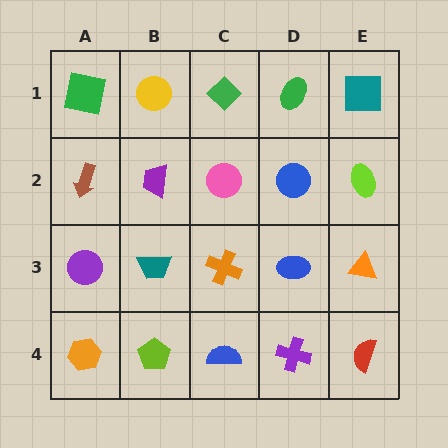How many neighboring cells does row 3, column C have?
4.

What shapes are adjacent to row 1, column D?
A blue circle (row 2, column D), a green diamond (row 1, column C), a teal square (row 1, column E).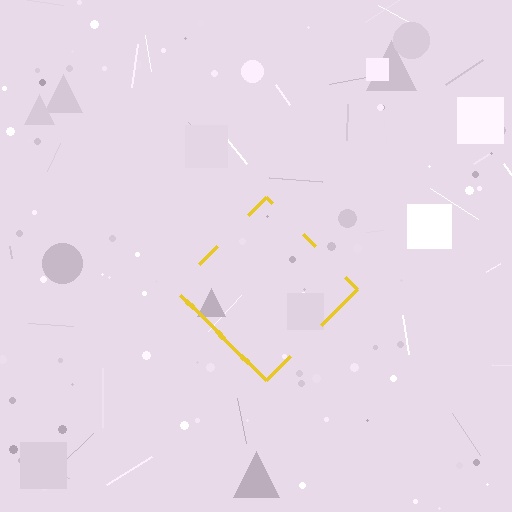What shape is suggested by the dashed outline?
The dashed outline suggests a diamond.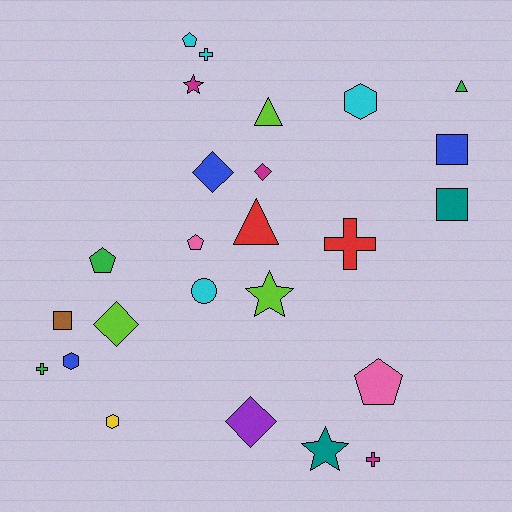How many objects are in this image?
There are 25 objects.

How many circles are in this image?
There is 1 circle.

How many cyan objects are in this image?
There are 4 cyan objects.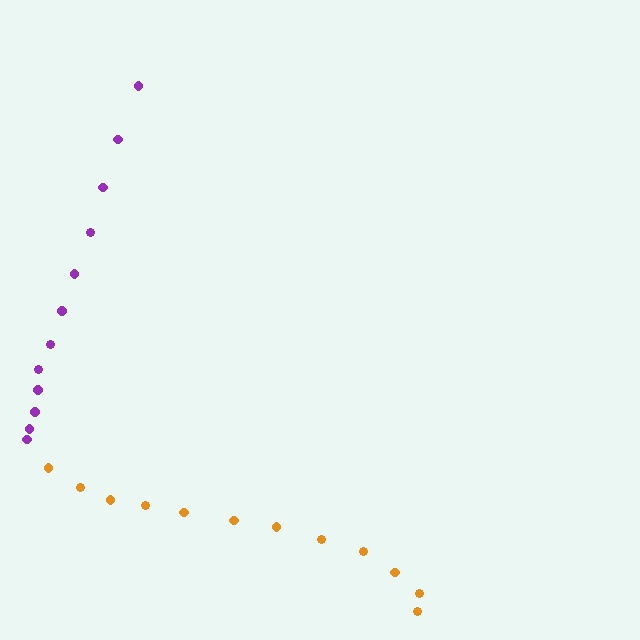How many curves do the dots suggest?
There are 2 distinct paths.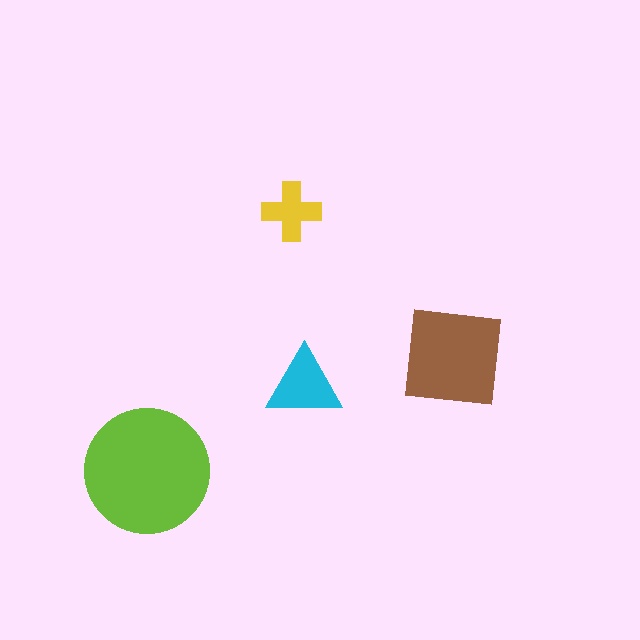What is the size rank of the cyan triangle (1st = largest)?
3rd.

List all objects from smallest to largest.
The yellow cross, the cyan triangle, the brown square, the lime circle.